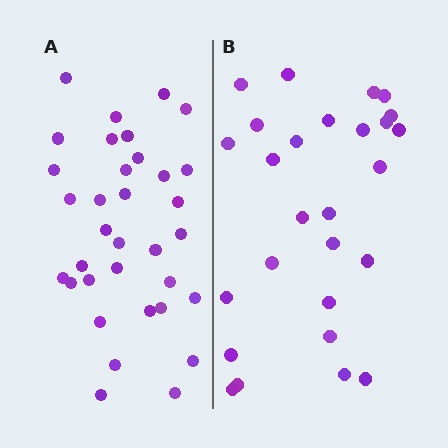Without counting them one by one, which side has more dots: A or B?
Region A (the left region) has more dots.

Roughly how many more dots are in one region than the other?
Region A has roughly 8 or so more dots than region B.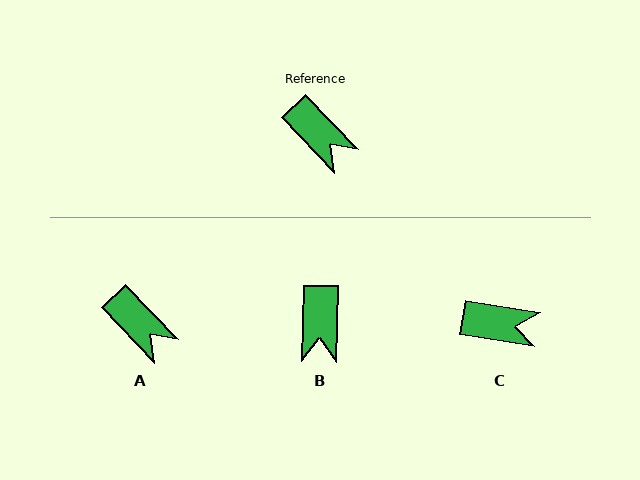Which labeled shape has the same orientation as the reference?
A.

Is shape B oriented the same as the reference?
No, it is off by about 45 degrees.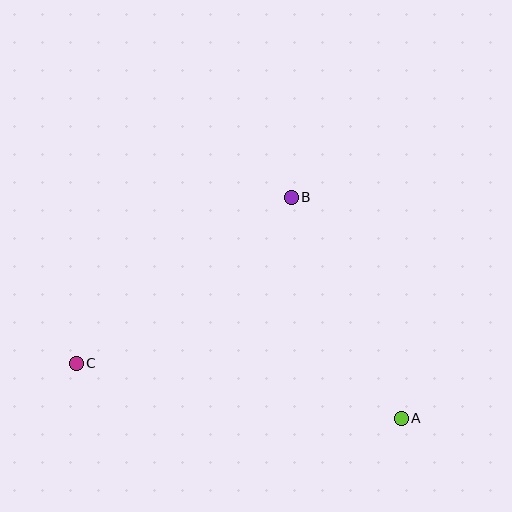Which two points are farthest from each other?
Points A and C are farthest from each other.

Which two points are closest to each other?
Points A and B are closest to each other.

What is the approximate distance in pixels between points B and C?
The distance between B and C is approximately 272 pixels.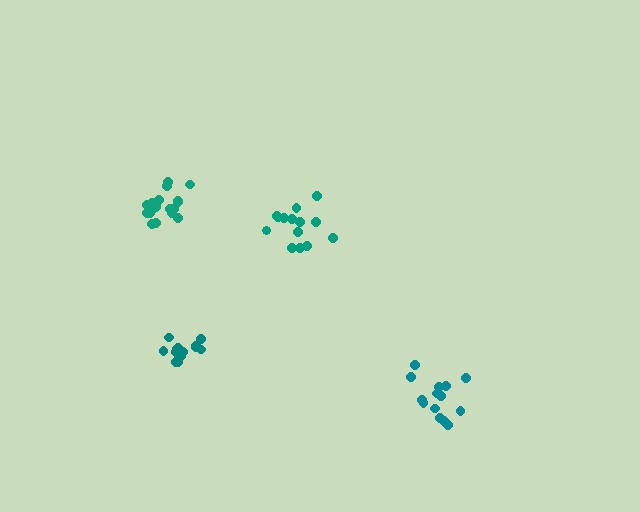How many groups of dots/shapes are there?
There are 4 groups.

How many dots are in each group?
Group 1: 18 dots, Group 2: 14 dots, Group 3: 14 dots, Group 4: 13 dots (59 total).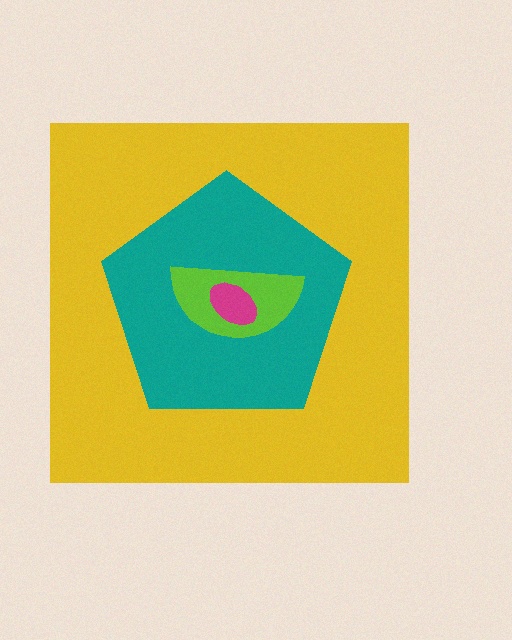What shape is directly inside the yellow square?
The teal pentagon.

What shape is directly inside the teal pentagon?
The lime semicircle.